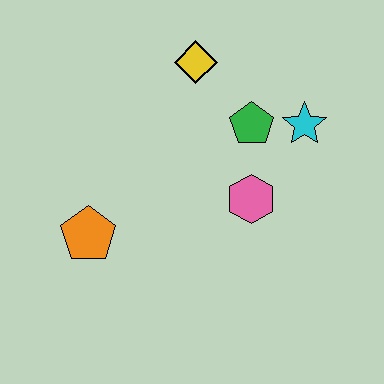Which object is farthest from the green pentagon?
The orange pentagon is farthest from the green pentagon.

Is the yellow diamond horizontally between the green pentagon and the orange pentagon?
Yes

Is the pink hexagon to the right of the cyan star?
No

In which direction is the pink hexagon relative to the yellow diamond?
The pink hexagon is below the yellow diamond.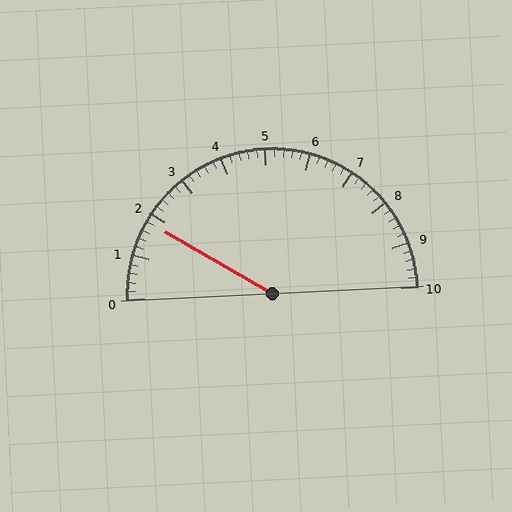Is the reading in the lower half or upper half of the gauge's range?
The reading is in the lower half of the range (0 to 10).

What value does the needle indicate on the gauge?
The needle indicates approximately 1.8.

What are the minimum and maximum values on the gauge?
The gauge ranges from 0 to 10.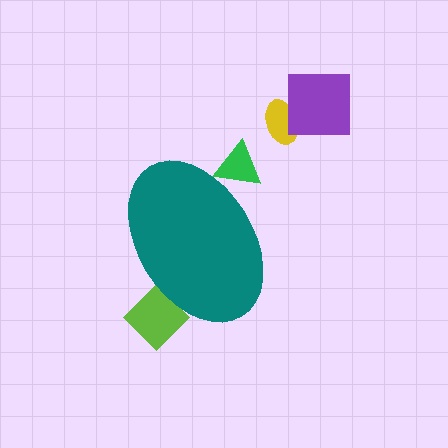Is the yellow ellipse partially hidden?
No, the yellow ellipse is fully visible.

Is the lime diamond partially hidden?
Yes, the lime diamond is partially hidden behind the teal ellipse.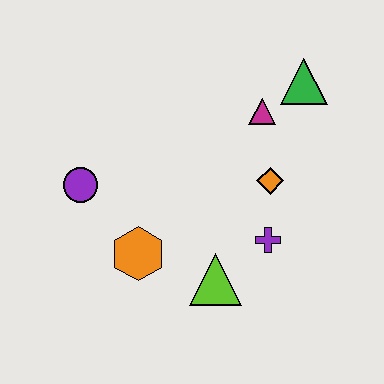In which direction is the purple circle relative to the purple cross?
The purple circle is to the left of the purple cross.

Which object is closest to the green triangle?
The magenta triangle is closest to the green triangle.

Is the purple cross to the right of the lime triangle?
Yes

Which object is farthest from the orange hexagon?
The green triangle is farthest from the orange hexagon.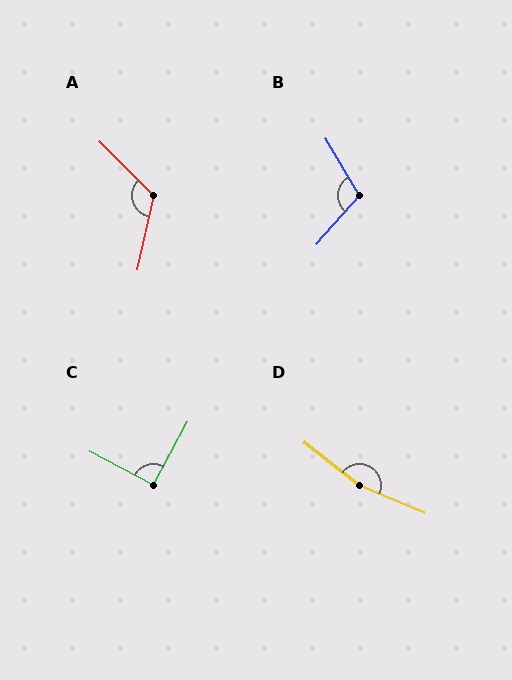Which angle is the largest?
D, at approximately 164 degrees.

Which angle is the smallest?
C, at approximately 91 degrees.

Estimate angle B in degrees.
Approximately 108 degrees.